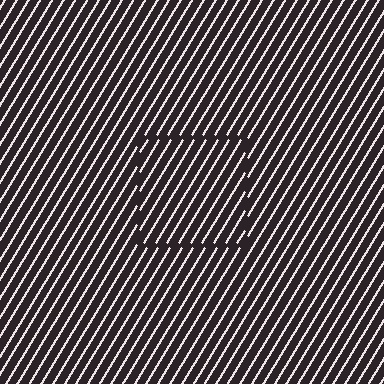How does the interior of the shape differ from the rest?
The interior of the shape contains the same grating, shifted by half a period — the contour is defined by the phase discontinuity where line-ends from the inner and outer gratings abut.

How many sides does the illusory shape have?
4 sides — the line-ends trace a square.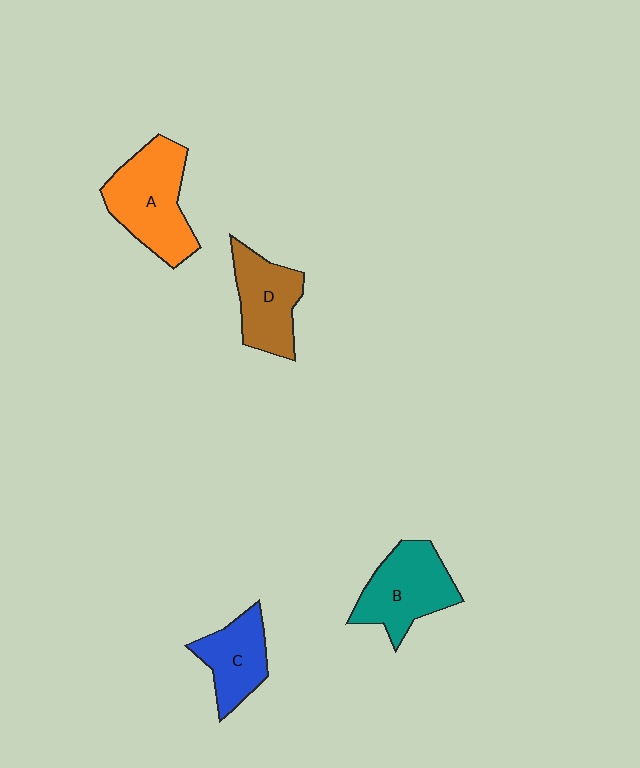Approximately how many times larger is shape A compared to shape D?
Approximately 1.3 times.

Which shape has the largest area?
Shape A (orange).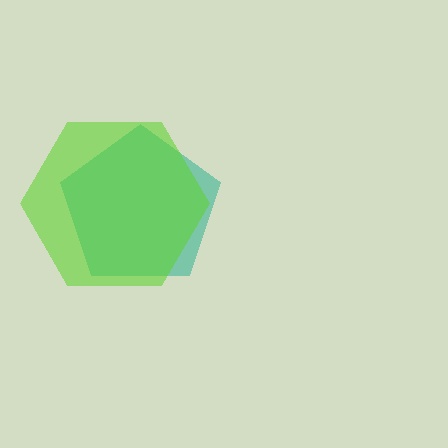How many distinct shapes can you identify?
There are 2 distinct shapes: a teal pentagon, a lime hexagon.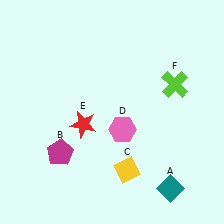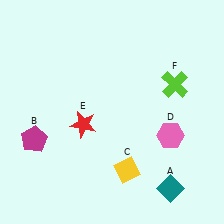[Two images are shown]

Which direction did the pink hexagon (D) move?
The pink hexagon (D) moved right.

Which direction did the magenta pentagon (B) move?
The magenta pentagon (B) moved left.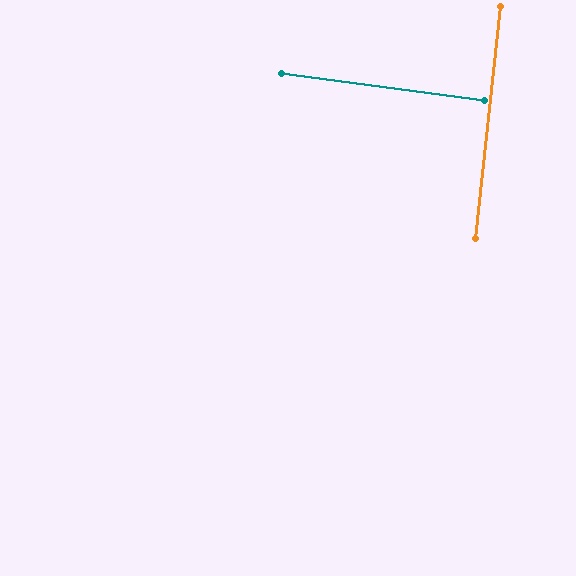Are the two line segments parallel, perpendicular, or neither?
Perpendicular — they meet at approximately 89°.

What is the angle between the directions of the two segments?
Approximately 89 degrees.